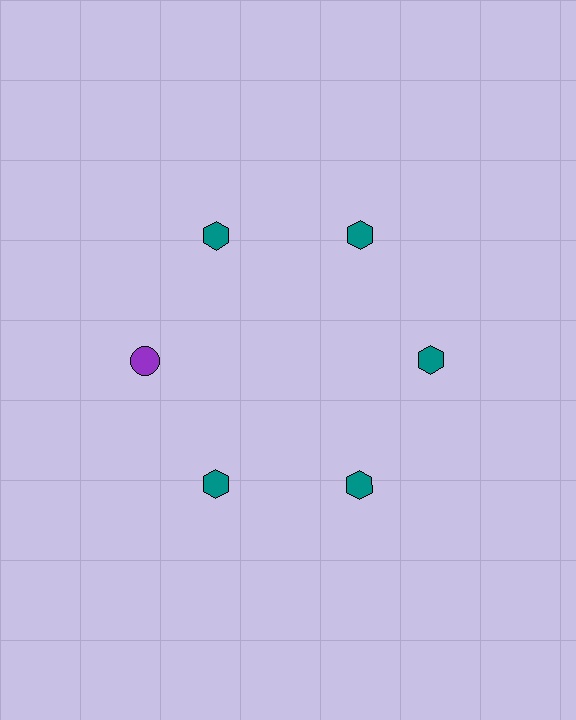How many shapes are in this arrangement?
There are 6 shapes arranged in a ring pattern.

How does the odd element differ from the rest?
It differs in both color (purple instead of teal) and shape (circle instead of hexagon).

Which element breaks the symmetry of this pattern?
The purple circle at roughly the 9 o'clock position breaks the symmetry. All other shapes are teal hexagons.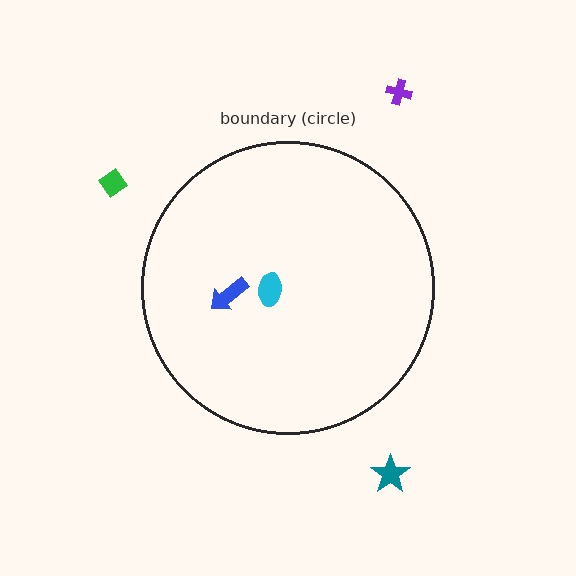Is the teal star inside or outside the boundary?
Outside.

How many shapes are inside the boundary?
2 inside, 3 outside.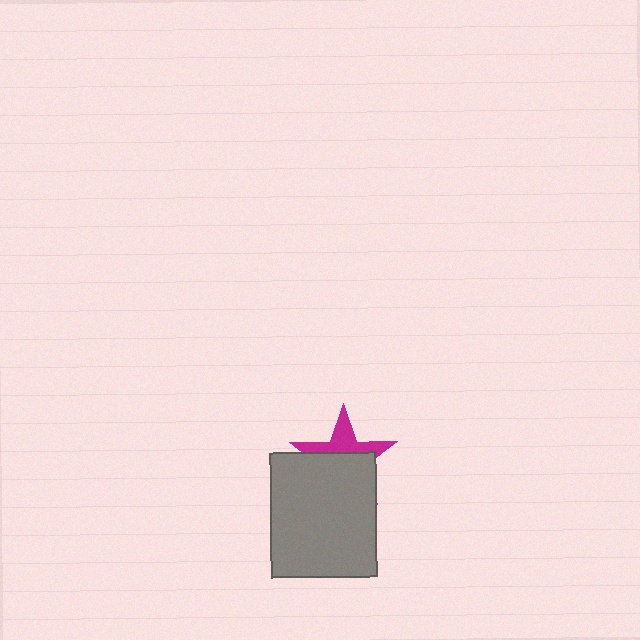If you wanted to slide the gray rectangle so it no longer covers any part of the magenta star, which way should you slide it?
Slide it down — that is the most direct way to separate the two shapes.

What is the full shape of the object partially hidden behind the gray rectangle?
The partially hidden object is a magenta star.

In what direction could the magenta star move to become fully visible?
The magenta star could move up. That would shift it out from behind the gray rectangle entirely.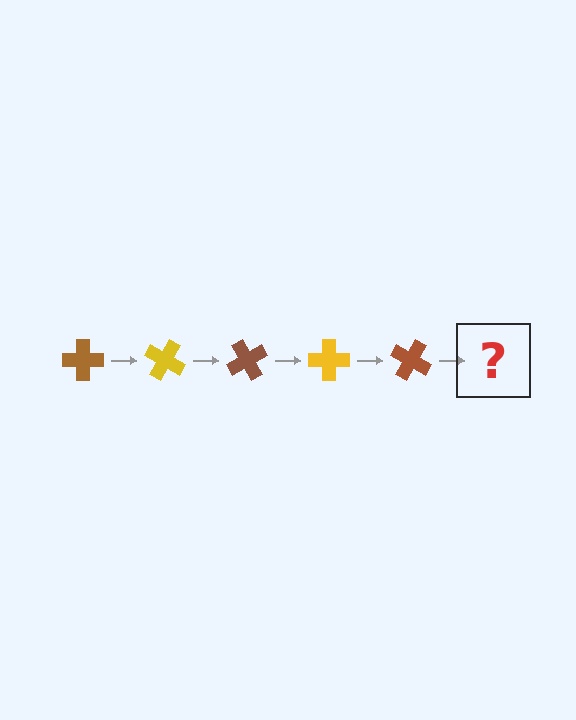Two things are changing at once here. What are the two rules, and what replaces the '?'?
The two rules are that it rotates 30 degrees each step and the color cycles through brown and yellow. The '?' should be a yellow cross, rotated 150 degrees from the start.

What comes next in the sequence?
The next element should be a yellow cross, rotated 150 degrees from the start.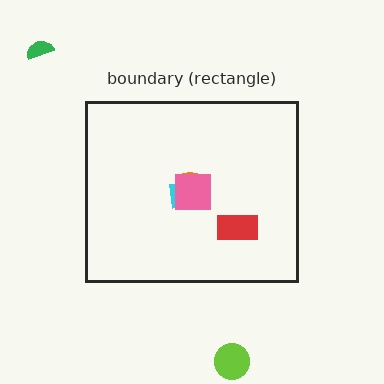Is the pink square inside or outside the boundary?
Inside.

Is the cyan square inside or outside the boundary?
Inside.